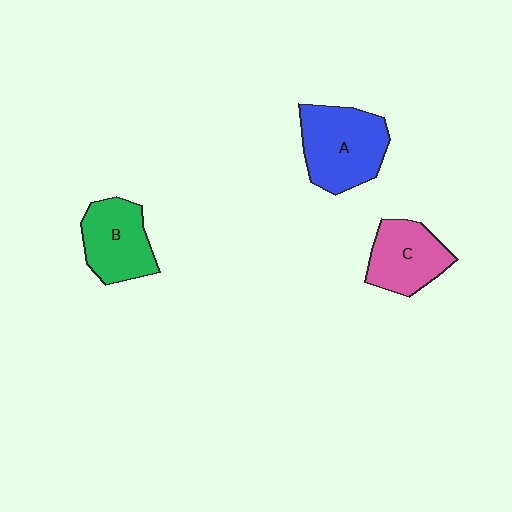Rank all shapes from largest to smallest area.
From largest to smallest: A (blue), B (green), C (pink).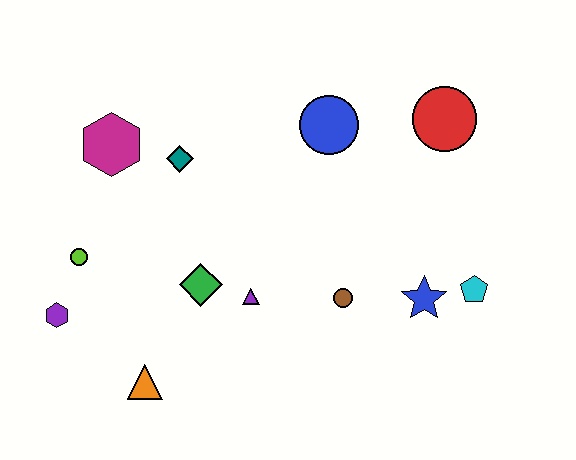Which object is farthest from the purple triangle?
The red circle is farthest from the purple triangle.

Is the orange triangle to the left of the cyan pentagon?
Yes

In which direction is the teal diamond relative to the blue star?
The teal diamond is to the left of the blue star.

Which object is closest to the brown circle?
The blue star is closest to the brown circle.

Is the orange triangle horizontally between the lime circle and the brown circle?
Yes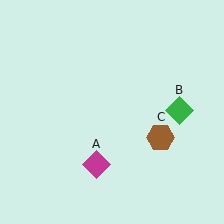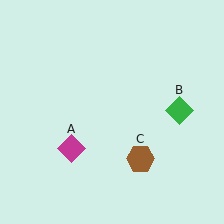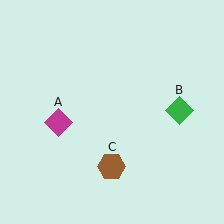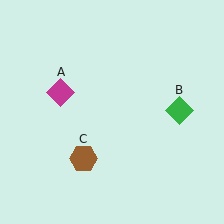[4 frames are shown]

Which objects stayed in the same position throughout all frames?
Green diamond (object B) remained stationary.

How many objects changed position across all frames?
2 objects changed position: magenta diamond (object A), brown hexagon (object C).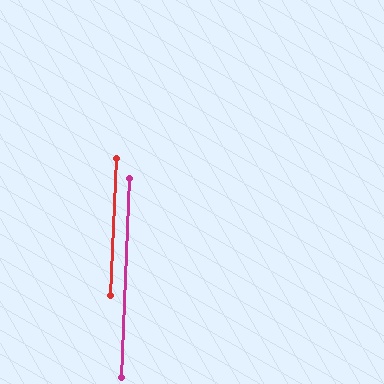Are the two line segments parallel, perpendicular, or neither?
Parallel — their directions differ by only 0.6°.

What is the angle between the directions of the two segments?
Approximately 1 degree.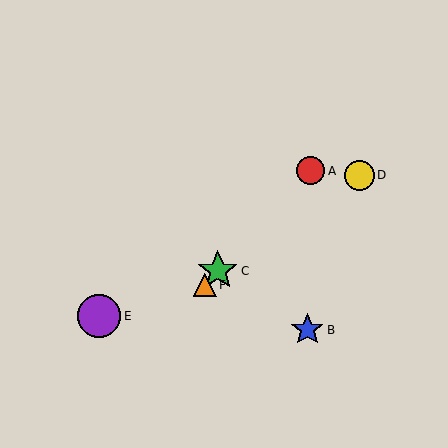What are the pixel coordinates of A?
Object A is at (311, 171).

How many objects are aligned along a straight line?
3 objects (A, C, F) are aligned along a straight line.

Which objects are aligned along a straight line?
Objects A, C, F are aligned along a straight line.